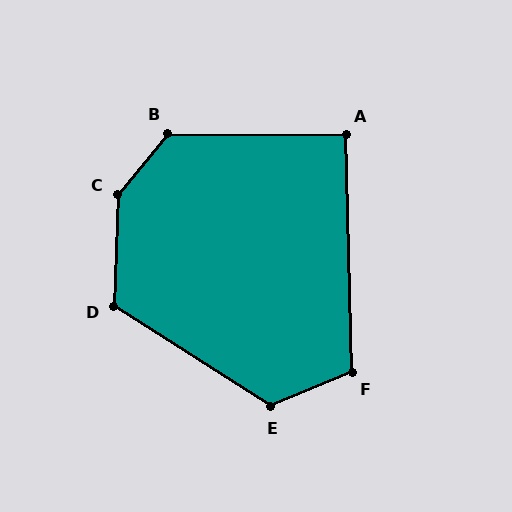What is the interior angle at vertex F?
Approximately 111 degrees (obtuse).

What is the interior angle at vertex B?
Approximately 129 degrees (obtuse).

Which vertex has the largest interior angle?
C, at approximately 143 degrees.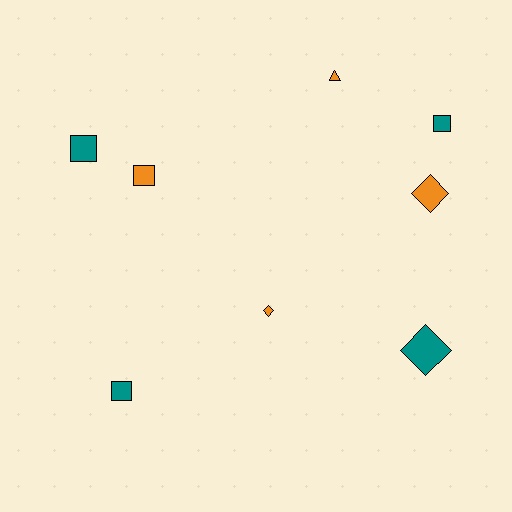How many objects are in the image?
There are 8 objects.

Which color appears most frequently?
Orange, with 4 objects.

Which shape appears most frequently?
Square, with 4 objects.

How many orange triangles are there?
There is 1 orange triangle.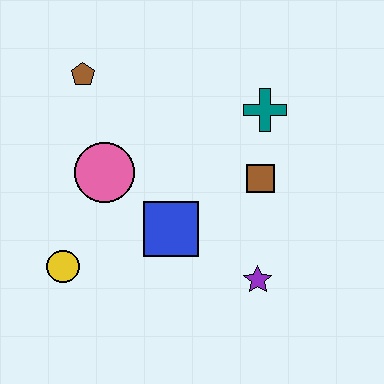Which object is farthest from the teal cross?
The yellow circle is farthest from the teal cross.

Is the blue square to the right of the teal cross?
No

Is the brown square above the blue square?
Yes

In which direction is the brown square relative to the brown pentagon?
The brown square is to the right of the brown pentagon.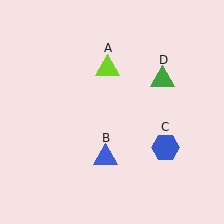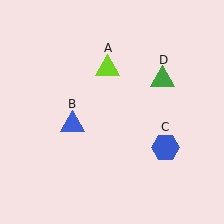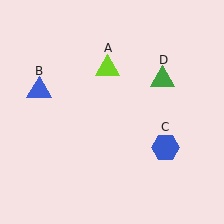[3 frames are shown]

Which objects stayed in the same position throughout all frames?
Lime triangle (object A) and blue hexagon (object C) and green triangle (object D) remained stationary.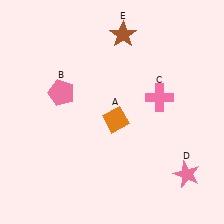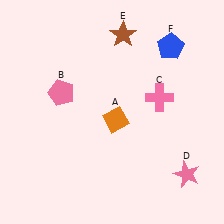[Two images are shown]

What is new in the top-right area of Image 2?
A blue pentagon (F) was added in the top-right area of Image 2.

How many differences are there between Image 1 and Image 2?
There is 1 difference between the two images.